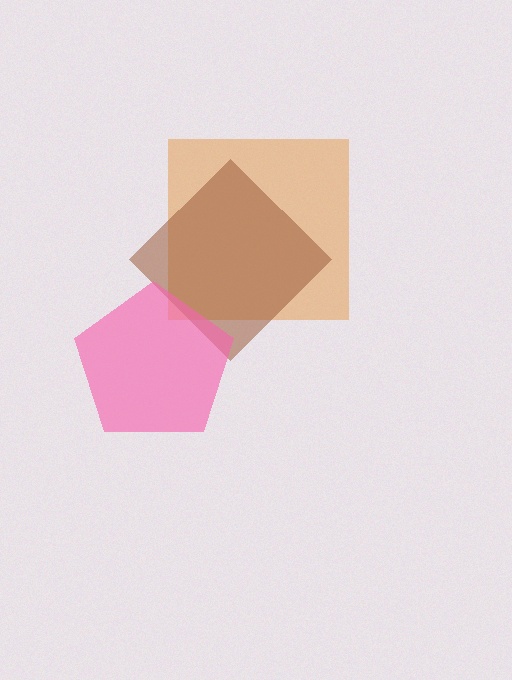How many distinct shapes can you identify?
There are 3 distinct shapes: an orange square, a brown diamond, a pink pentagon.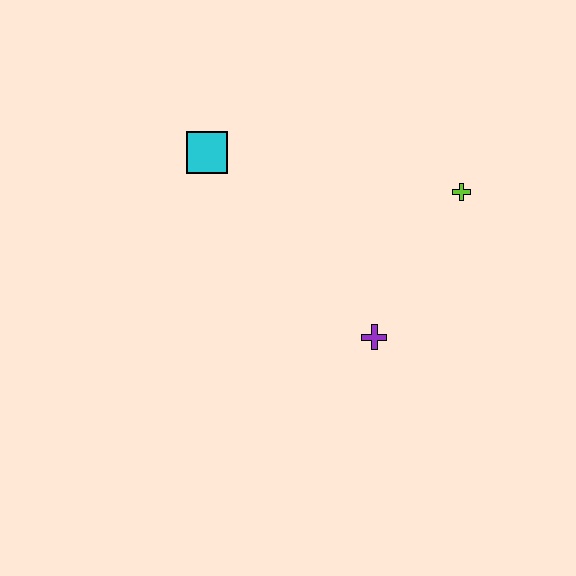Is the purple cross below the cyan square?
Yes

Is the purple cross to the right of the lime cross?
No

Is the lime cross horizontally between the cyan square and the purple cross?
No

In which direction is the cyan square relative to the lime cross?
The cyan square is to the left of the lime cross.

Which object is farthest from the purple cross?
The cyan square is farthest from the purple cross.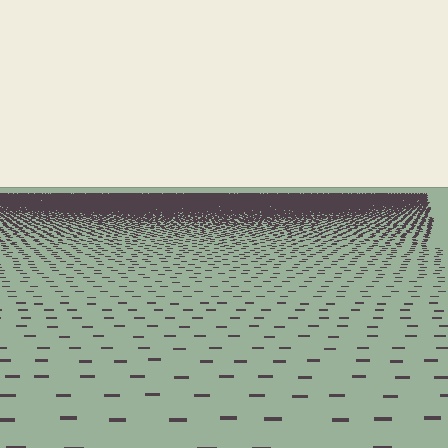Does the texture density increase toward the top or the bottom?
Density increases toward the top.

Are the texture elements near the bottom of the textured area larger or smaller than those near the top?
Larger. Near the bottom, elements are closer to the viewer and appear at a bigger on-screen size.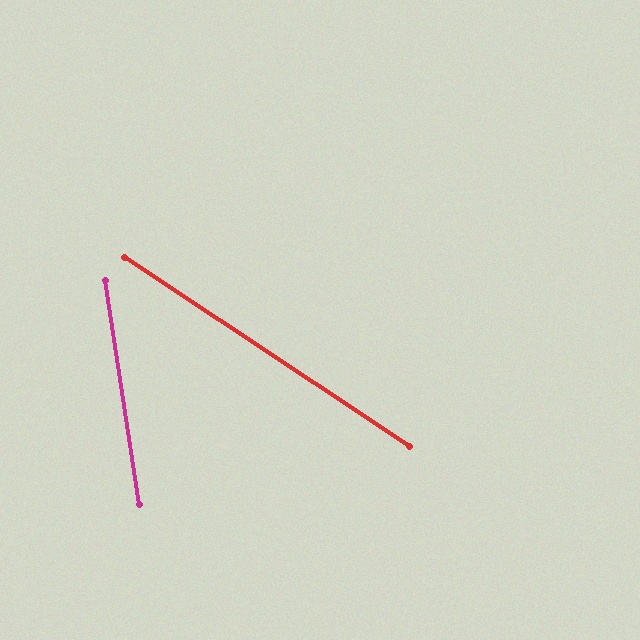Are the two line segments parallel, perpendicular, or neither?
Neither parallel nor perpendicular — they differ by about 48°.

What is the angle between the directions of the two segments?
Approximately 48 degrees.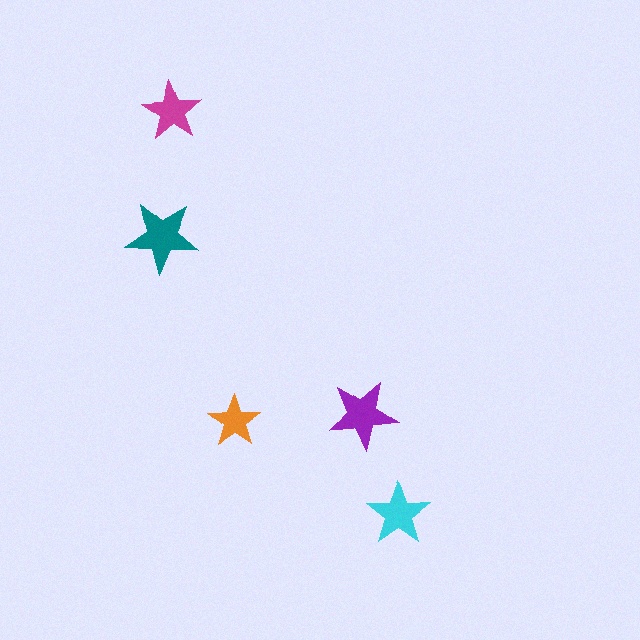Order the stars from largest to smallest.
the teal one, the purple one, the cyan one, the magenta one, the orange one.